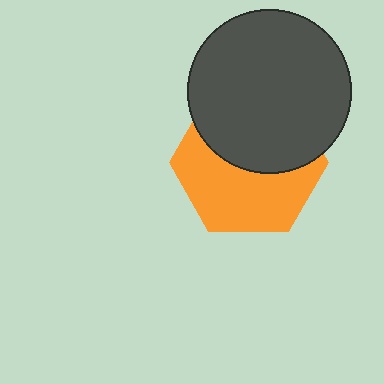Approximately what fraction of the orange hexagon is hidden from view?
Roughly 47% of the orange hexagon is hidden behind the dark gray circle.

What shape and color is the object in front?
The object in front is a dark gray circle.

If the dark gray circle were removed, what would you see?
You would see the complete orange hexagon.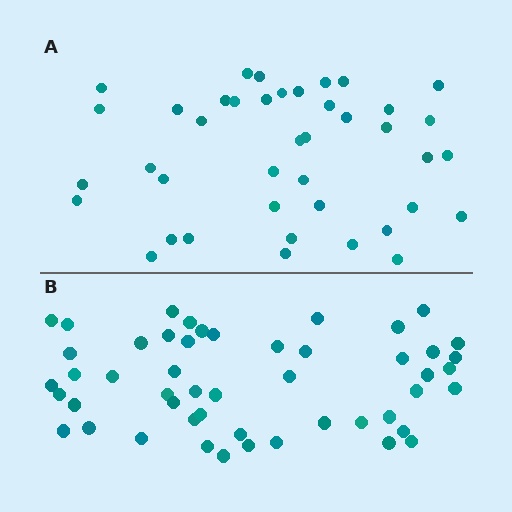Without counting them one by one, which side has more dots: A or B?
Region B (the bottom region) has more dots.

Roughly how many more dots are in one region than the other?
Region B has roughly 8 or so more dots than region A.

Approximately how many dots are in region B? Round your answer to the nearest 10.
About 50 dots.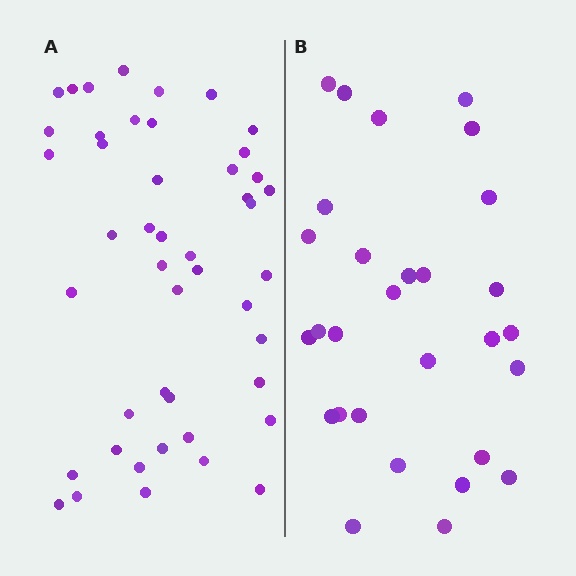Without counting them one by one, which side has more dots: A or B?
Region A (the left region) has more dots.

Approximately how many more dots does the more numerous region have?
Region A has approximately 15 more dots than region B.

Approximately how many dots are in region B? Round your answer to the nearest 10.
About 30 dots. (The exact count is 29, which rounds to 30.)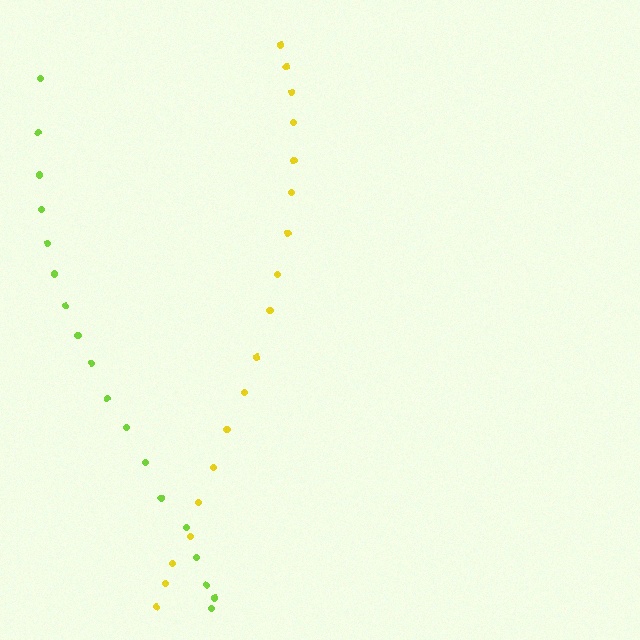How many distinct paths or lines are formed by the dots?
There are 2 distinct paths.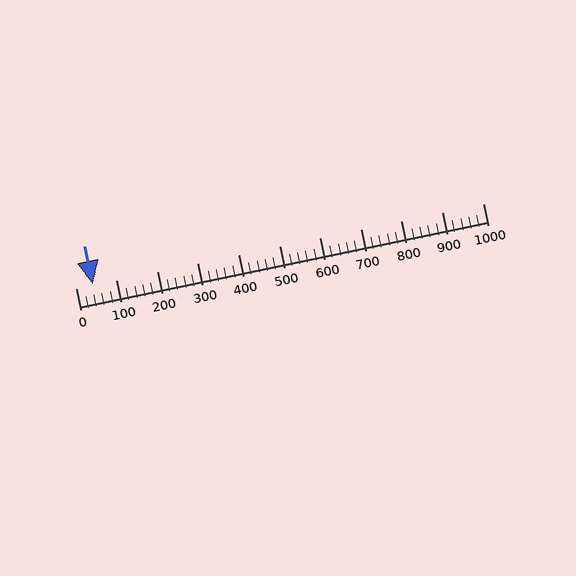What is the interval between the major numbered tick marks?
The major tick marks are spaced 100 units apart.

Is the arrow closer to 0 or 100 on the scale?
The arrow is closer to 0.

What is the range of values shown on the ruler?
The ruler shows values from 0 to 1000.